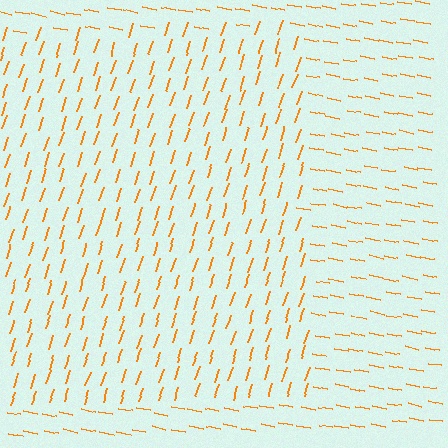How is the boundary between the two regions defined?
The boundary is defined purely by a change in line orientation (approximately 83 degrees difference). All lines are the same color and thickness.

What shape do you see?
I see a rectangle.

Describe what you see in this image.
The image is filled with small orange line segments. A rectangle region in the image has lines oriented differently from the surrounding lines, creating a visible texture boundary.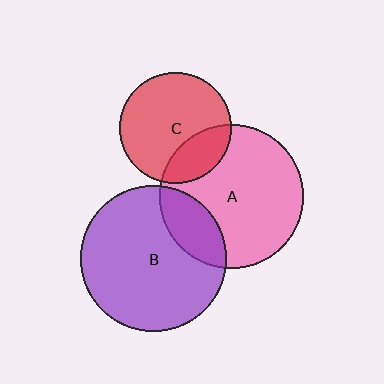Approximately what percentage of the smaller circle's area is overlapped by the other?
Approximately 25%.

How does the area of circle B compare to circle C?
Approximately 1.7 times.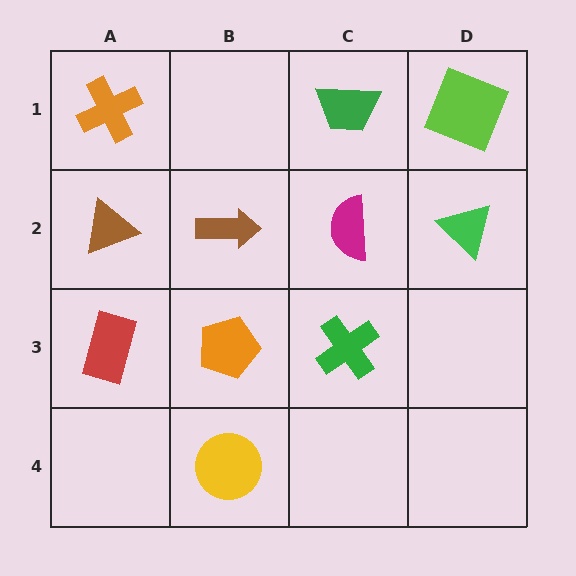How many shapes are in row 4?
1 shape.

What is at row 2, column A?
A brown triangle.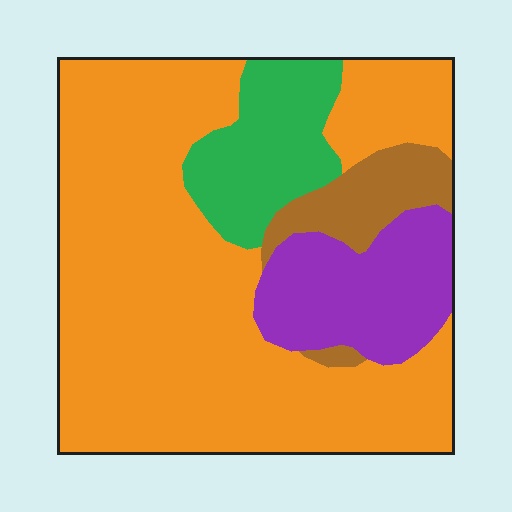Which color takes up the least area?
Brown, at roughly 10%.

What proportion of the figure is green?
Green takes up less than a sixth of the figure.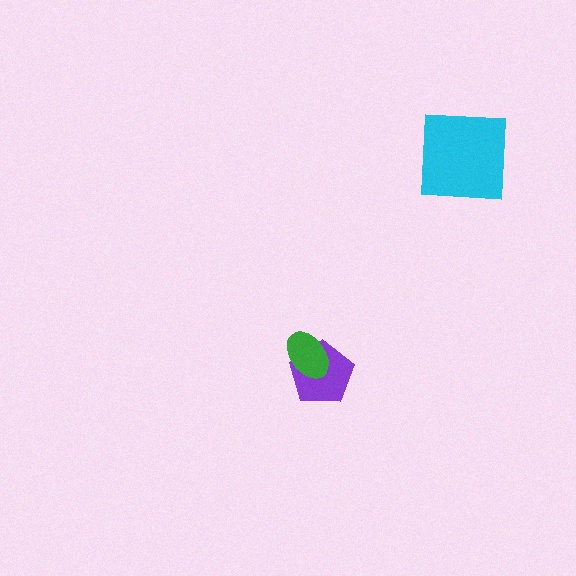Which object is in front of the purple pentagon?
The green ellipse is in front of the purple pentagon.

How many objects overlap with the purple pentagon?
1 object overlaps with the purple pentagon.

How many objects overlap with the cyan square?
0 objects overlap with the cyan square.